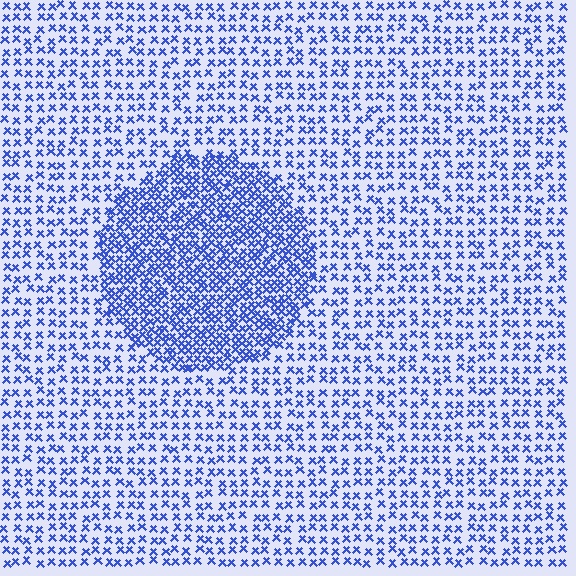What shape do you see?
I see a circle.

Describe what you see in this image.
The image contains small blue elements arranged at two different densities. A circle-shaped region is visible where the elements are more densely packed than the surrounding area.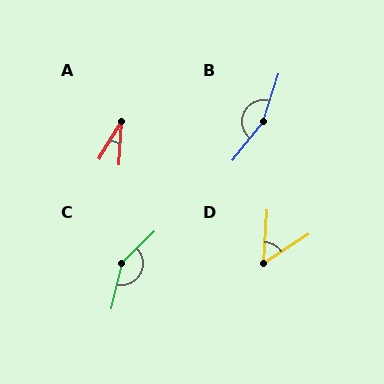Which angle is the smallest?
A, at approximately 27 degrees.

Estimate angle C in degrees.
Approximately 147 degrees.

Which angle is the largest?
B, at approximately 159 degrees.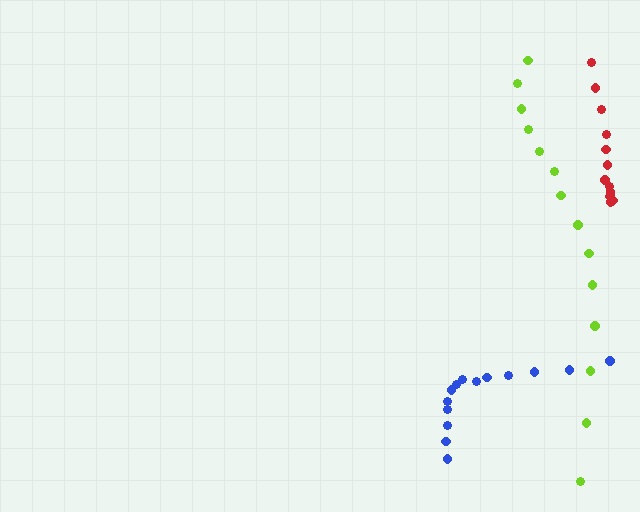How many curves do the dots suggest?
There are 3 distinct paths.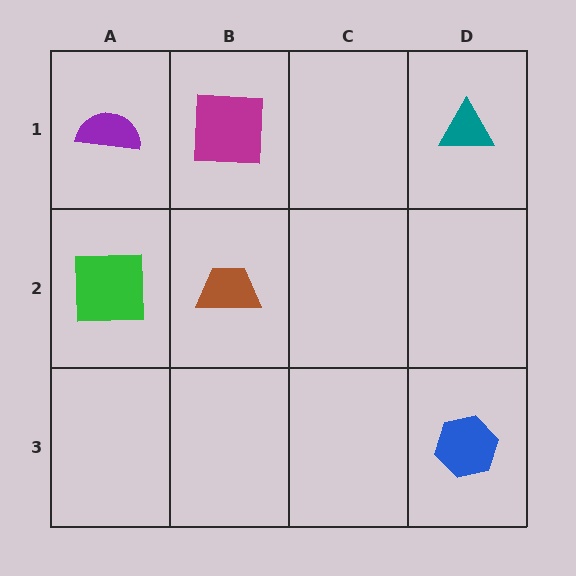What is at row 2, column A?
A green square.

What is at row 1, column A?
A purple semicircle.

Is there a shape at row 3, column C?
No, that cell is empty.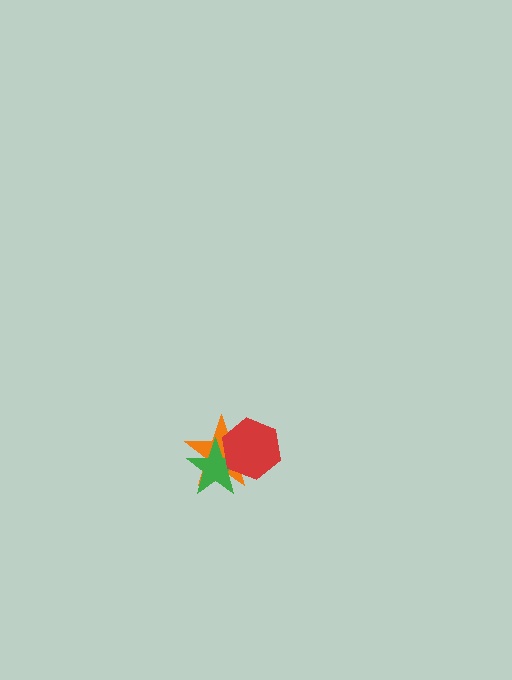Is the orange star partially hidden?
Yes, it is partially covered by another shape.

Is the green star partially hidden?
Yes, it is partially covered by another shape.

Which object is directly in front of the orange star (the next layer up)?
The green star is directly in front of the orange star.